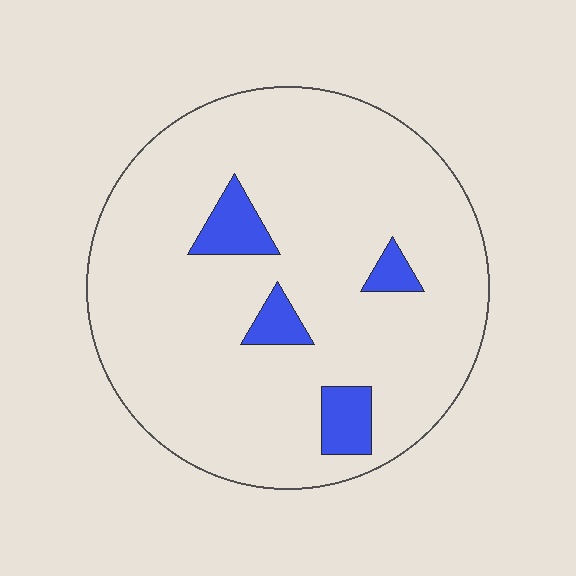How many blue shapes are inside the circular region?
4.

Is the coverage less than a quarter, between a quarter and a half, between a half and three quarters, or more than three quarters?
Less than a quarter.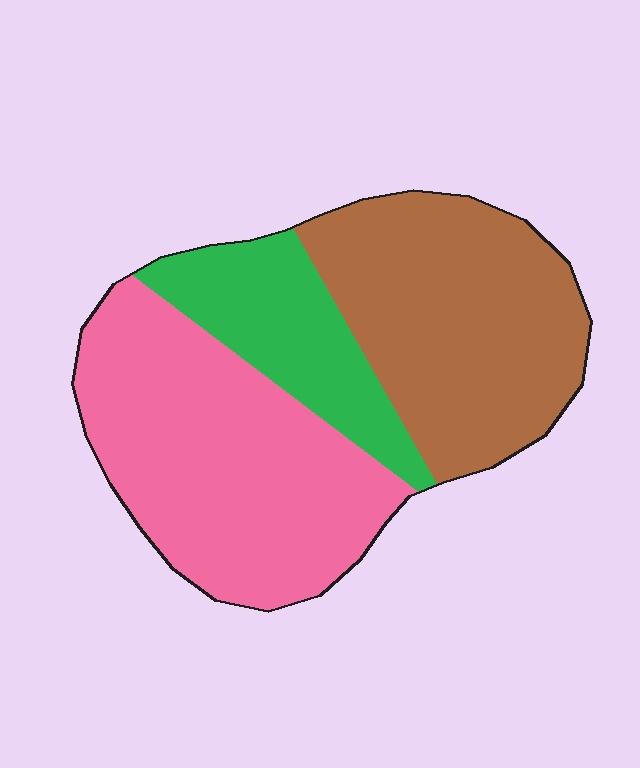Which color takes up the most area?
Pink, at roughly 45%.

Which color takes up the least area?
Green, at roughly 20%.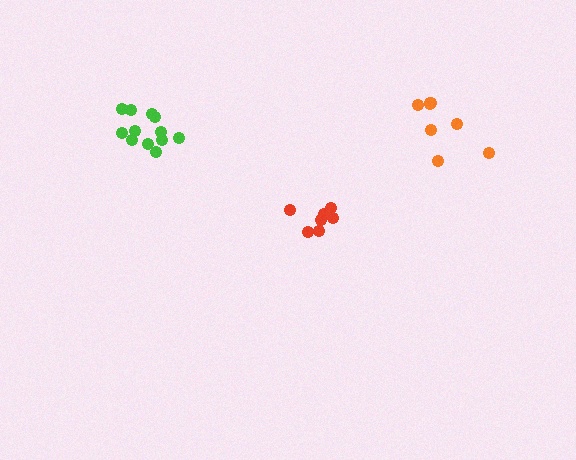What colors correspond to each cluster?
The clusters are colored: red, green, orange.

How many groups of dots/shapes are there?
There are 3 groups.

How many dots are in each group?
Group 1: 7 dots, Group 2: 12 dots, Group 3: 7 dots (26 total).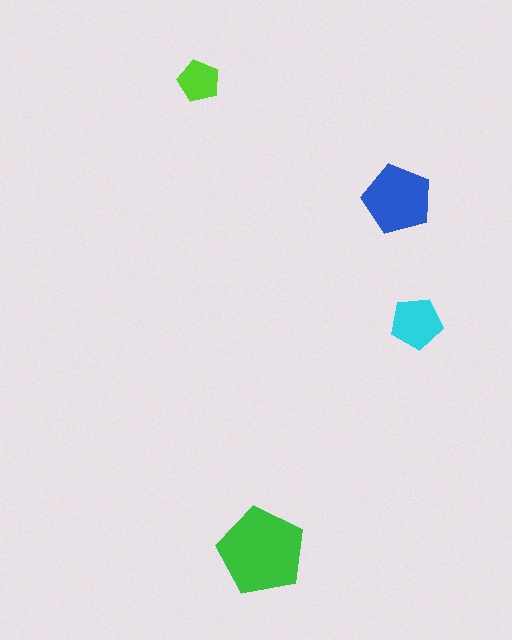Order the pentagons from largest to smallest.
the green one, the blue one, the cyan one, the lime one.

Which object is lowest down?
The green pentagon is bottommost.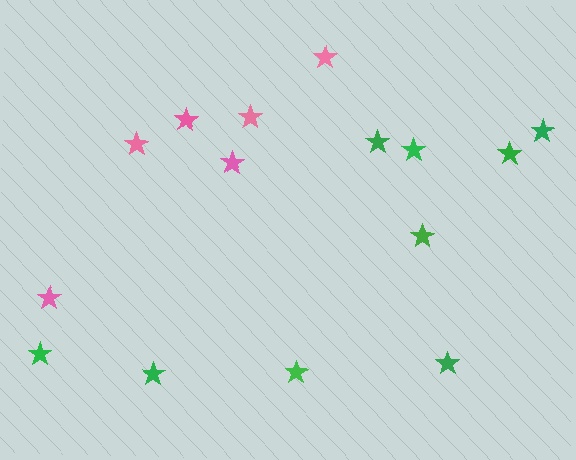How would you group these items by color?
There are 2 groups: one group of pink stars (6) and one group of green stars (9).